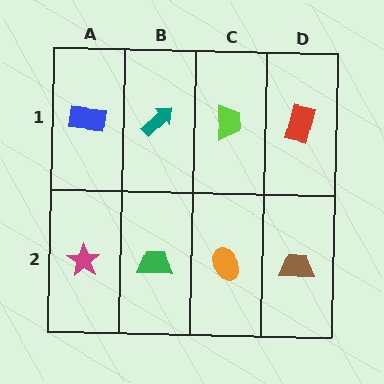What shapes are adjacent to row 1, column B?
A green trapezoid (row 2, column B), a blue rectangle (row 1, column A), a lime trapezoid (row 1, column C).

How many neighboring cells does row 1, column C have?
3.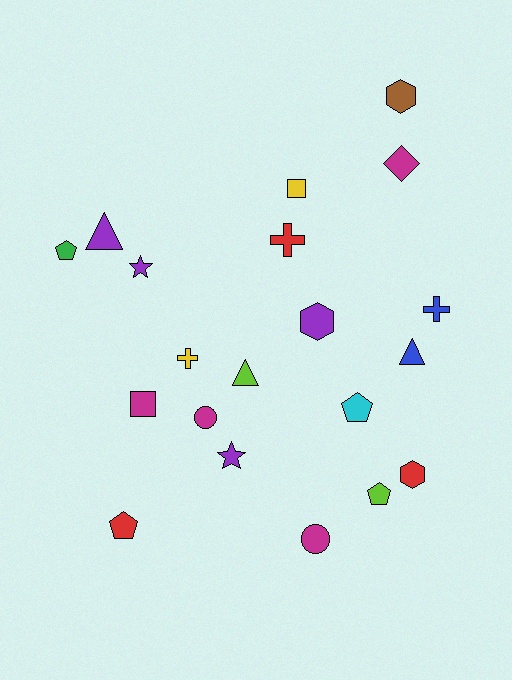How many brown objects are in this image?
There is 1 brown object.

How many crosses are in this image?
There are 3 crosses.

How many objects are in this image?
There are 20 objects.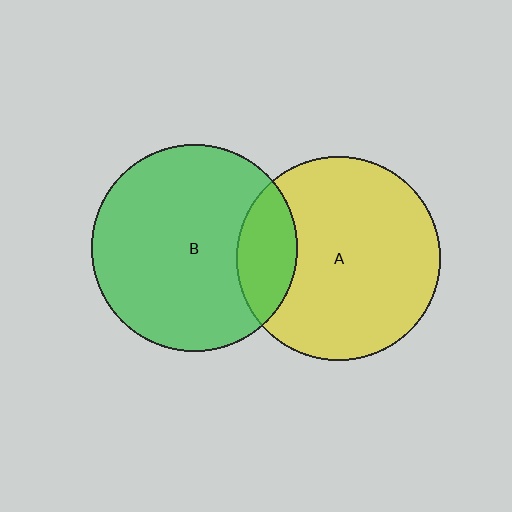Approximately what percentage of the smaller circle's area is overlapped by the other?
Approximately 20%.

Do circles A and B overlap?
Yes.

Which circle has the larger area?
Circle B (green).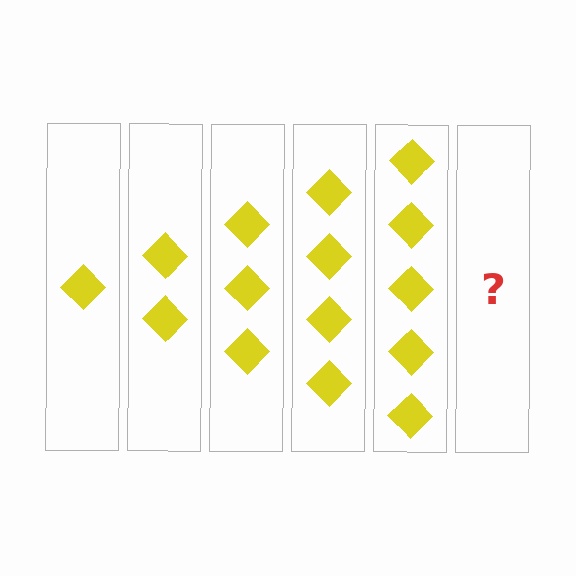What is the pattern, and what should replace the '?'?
The pattern is that each step adds one more diamond. The '?' should be 6 diamonds.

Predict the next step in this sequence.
The next step is 6 diamonds.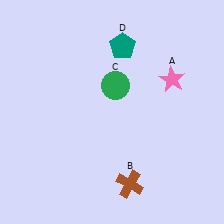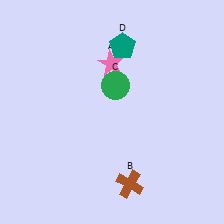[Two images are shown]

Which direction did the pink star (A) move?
The pink star (A) moved left.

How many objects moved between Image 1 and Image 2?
1 object moved between the two images.